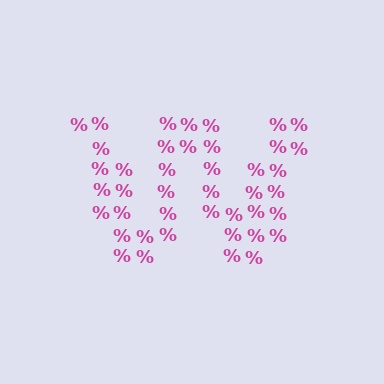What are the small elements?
The small elements are percent signs.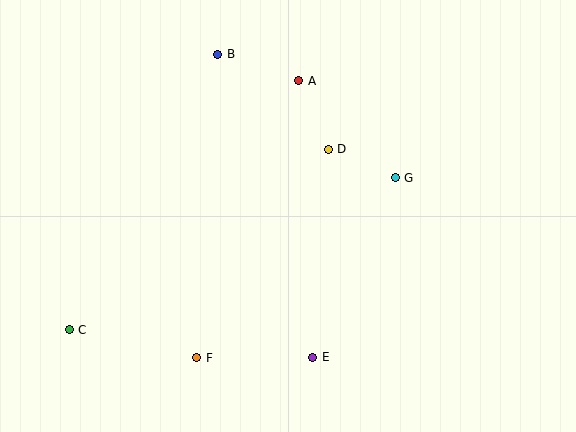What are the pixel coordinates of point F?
Point F is at (197, 358).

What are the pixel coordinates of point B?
Point B is at (218, 54).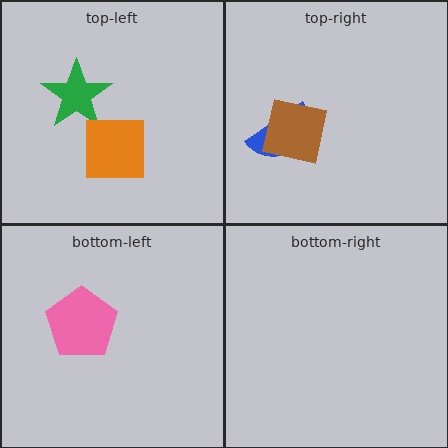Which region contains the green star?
The top-left region.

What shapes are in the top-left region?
The green star, the orange square.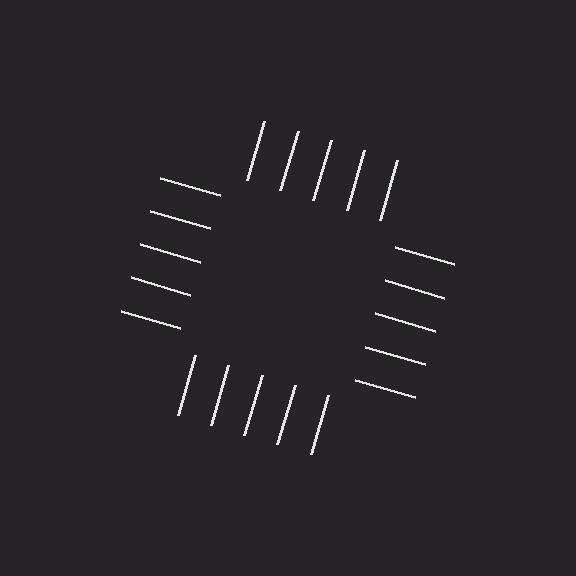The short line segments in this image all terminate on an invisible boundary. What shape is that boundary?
An illusory square — the line segments terminate on its edges but no continuous stroke is drawn.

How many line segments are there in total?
20 — 5 along each of the 4 edges.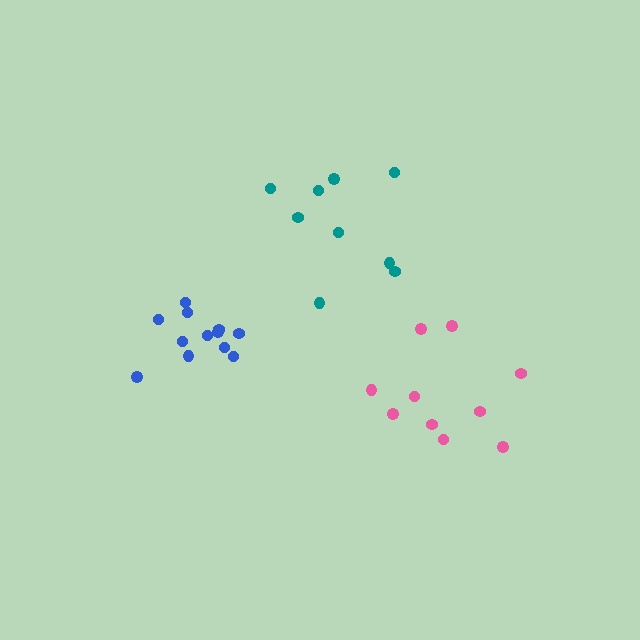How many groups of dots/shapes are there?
There are 3 groups.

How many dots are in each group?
Group 1: 10 dots, Group 2: 12 dots, Group 3: 9 dots (31 total).